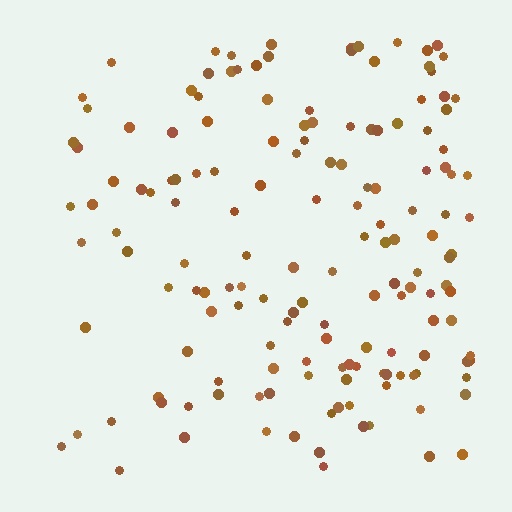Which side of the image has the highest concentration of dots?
The right.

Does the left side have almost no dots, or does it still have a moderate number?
Still a moderate number, just noticeably fewer than the right.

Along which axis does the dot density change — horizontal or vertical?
Horizontal.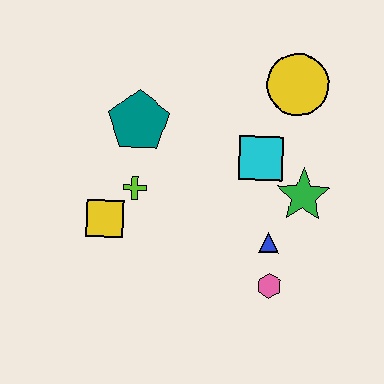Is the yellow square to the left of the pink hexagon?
Yes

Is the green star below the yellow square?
No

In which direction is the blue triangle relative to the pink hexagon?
The blue triangle is above the pink hexagon.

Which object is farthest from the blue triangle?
The teal pentagon is farthest from the blue triangle.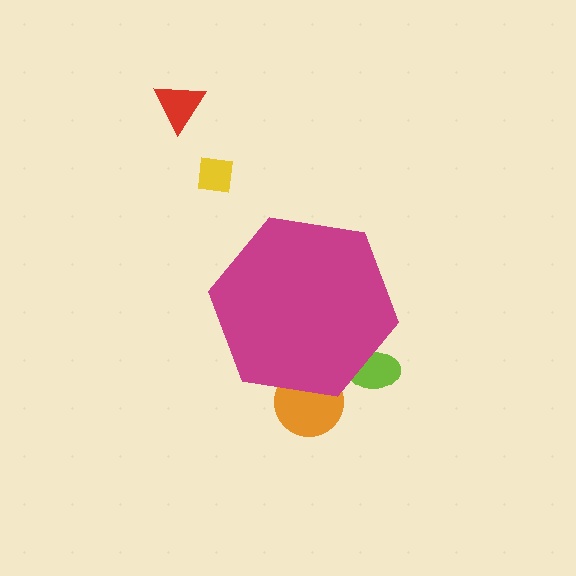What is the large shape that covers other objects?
A magenta hexagon.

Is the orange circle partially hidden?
Yes, the orange circle is partially hidden behind the magenta hexagon.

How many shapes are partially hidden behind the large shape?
2 shapes are partially hidden.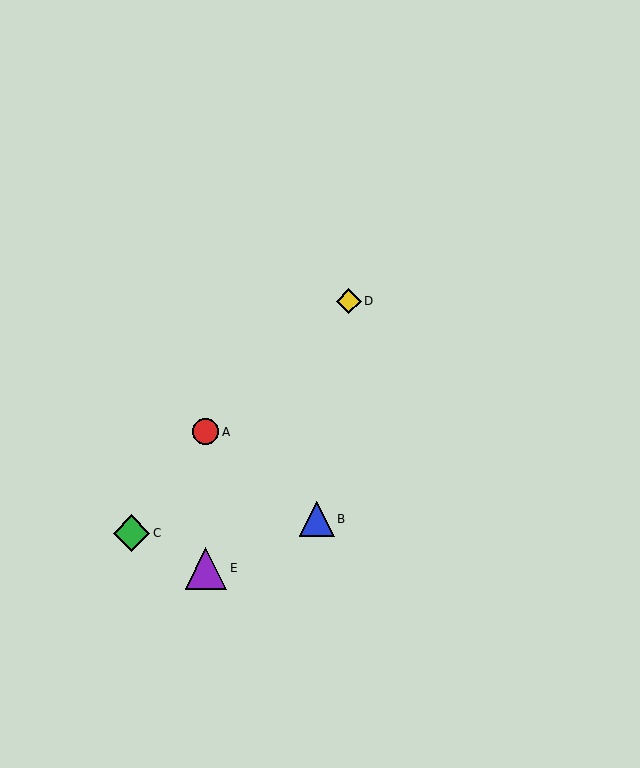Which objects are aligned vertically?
Objects A, E are aligned vertically.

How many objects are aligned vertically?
2 objects (A, E) are aligned vertically.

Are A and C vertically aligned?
No, A is at x≈206 and C is at x≈132.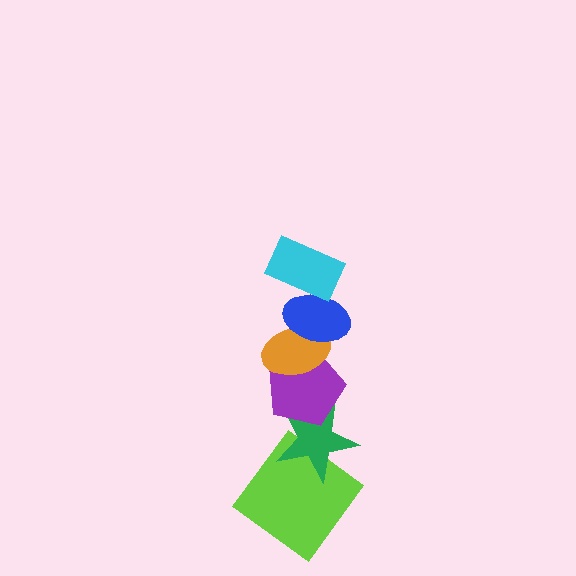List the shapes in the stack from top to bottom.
From top to bottom: the cyan rectangle, the blue ellipse, the orange ellipse, the purple pentagon, the green star, the lime diamond.